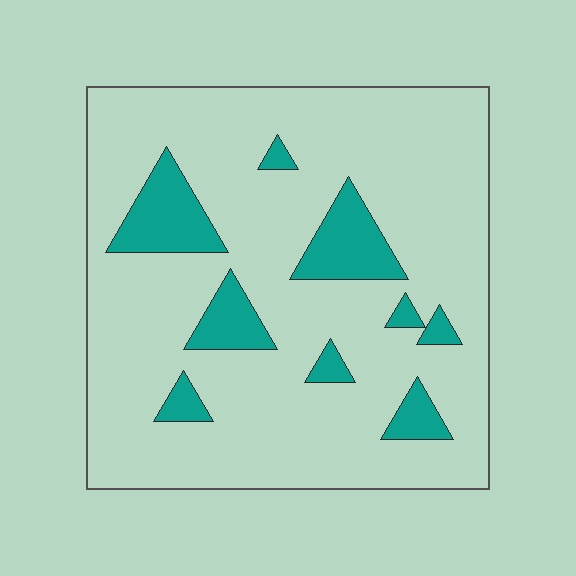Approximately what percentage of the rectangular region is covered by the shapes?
Approximately 15%.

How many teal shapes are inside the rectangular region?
9.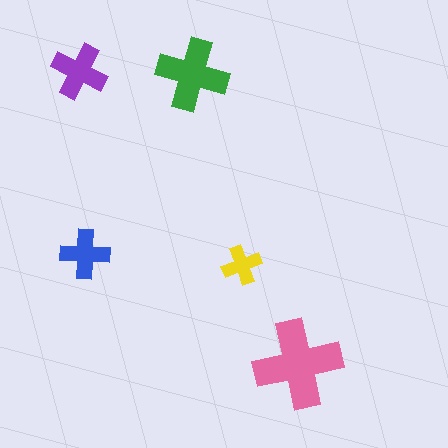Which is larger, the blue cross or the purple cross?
The purple one.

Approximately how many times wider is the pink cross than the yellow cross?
About 2 times wider.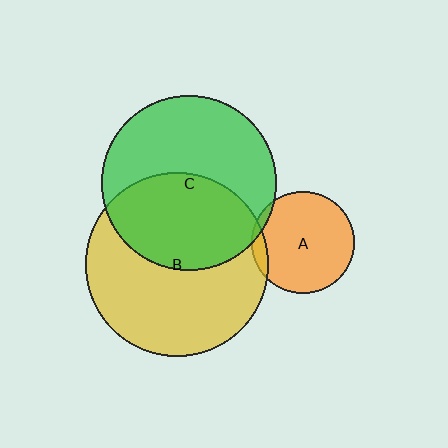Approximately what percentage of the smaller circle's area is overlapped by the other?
Approximately 5%.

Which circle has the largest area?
Circle B (yellow).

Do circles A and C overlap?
Yes.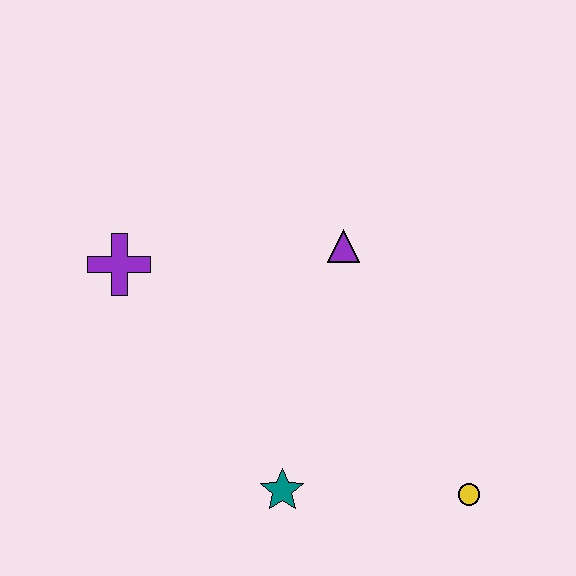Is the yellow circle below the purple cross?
Yes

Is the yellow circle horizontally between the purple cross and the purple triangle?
No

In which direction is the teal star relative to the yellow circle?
The teal star is to the left of the yellow circle.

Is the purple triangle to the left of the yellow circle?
Yes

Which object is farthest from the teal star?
The purple cross is farthest from the teal star.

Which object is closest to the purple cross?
The purple triangle is closest to the purple cross.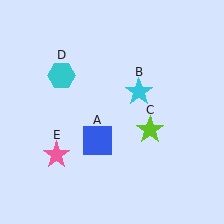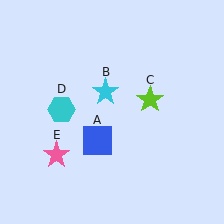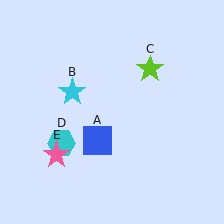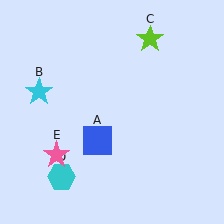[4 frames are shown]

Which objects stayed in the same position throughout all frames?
Blue square (object A) and pink star (object E) remained stationary.